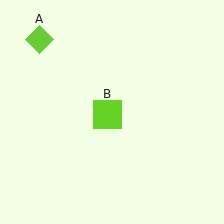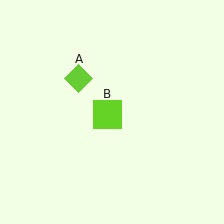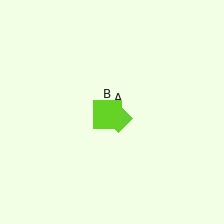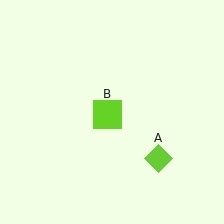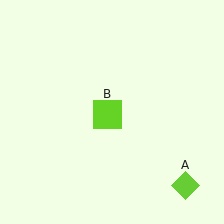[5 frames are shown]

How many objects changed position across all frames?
1 object changed position: lime diamond (object A).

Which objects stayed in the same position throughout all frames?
Lime square (object B) remained stationary.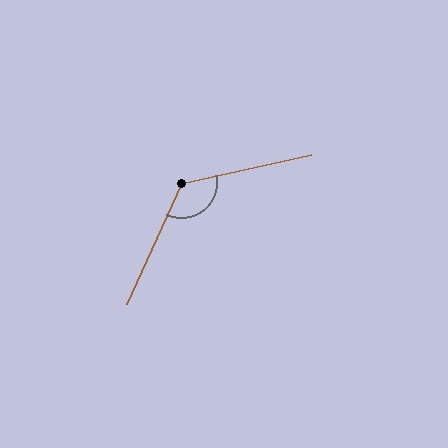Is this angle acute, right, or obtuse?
It is obtuse.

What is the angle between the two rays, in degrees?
Approximately 127 degrees.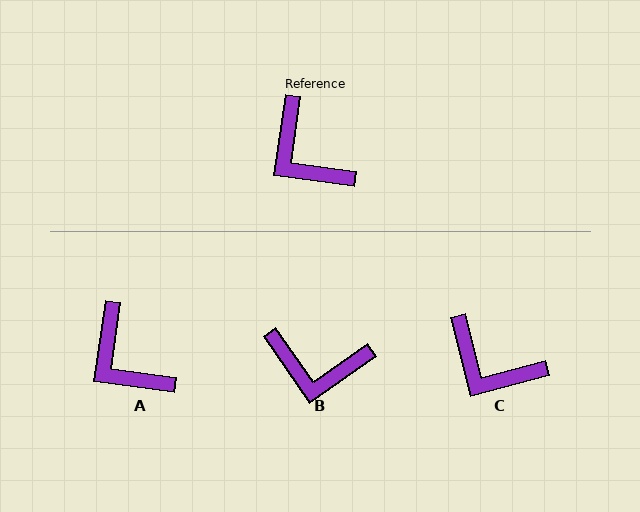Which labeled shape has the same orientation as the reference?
A.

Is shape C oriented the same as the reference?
No, it is off by about 23 degrees.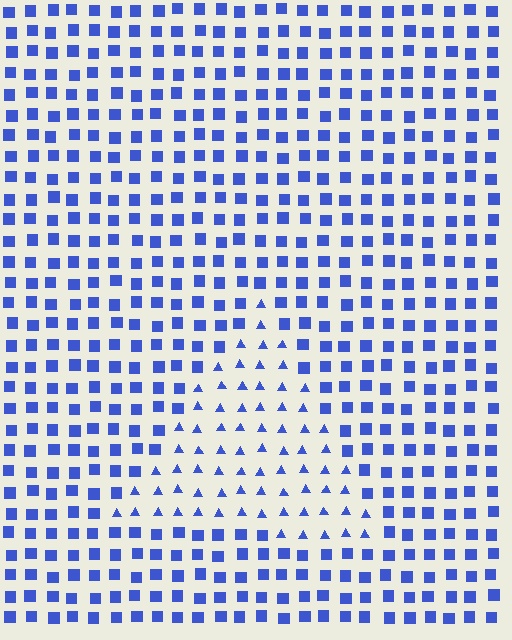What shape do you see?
I see a triangle.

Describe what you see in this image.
The image is filled with small blue elements arranged in a uniform grid. A triangle-shaped region contains triangles, while the surrounding area contains squares. The boundary is defined purely by the change in element shape.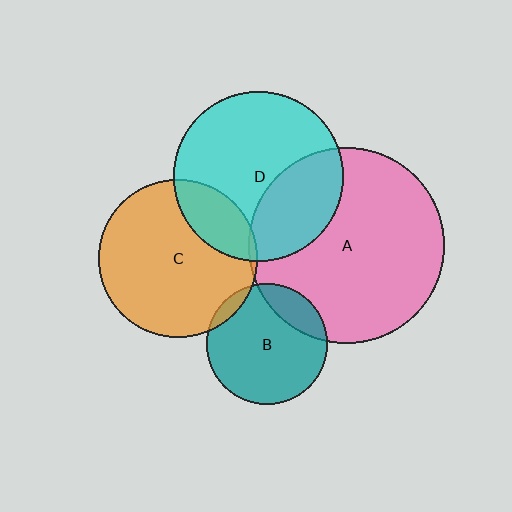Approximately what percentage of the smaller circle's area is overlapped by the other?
Approximately 20%.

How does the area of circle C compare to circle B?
Approximately 1.7 times.